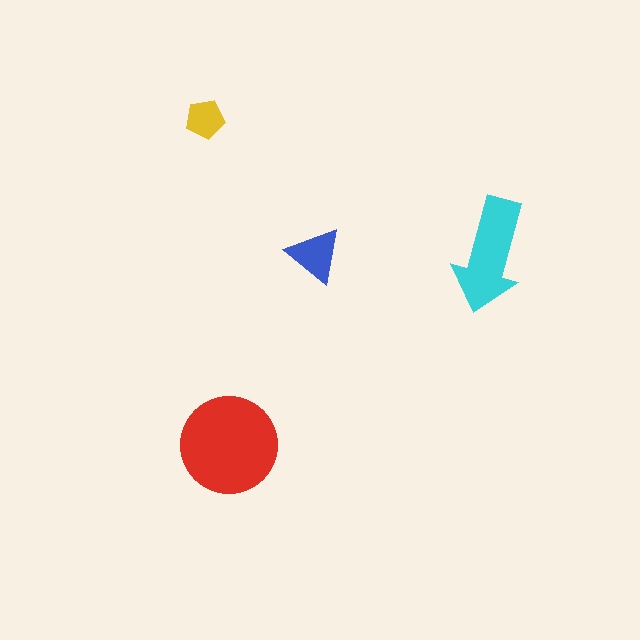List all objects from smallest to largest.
The yellow pentagon, the blue triangle, the cyan arrow, the red circle.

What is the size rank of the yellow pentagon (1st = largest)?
4th.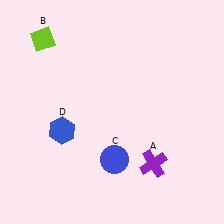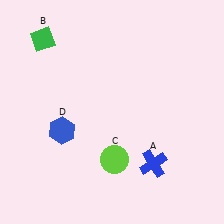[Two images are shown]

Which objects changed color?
A changed from purple to blue. B changed from lime to green. C changed from blue to lime.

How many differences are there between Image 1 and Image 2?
There are 3 differences between the two images.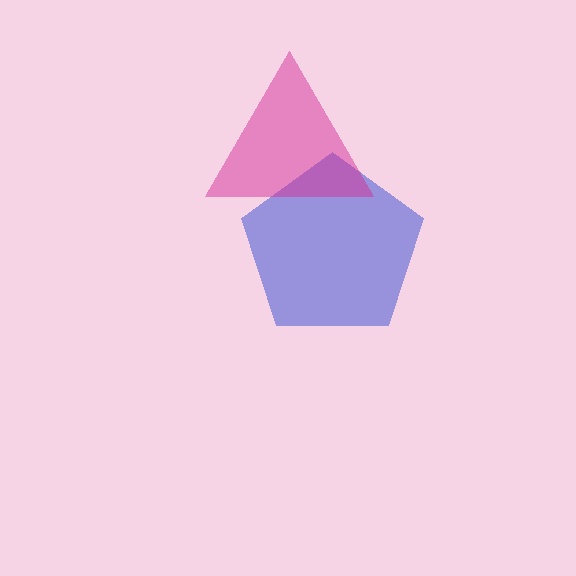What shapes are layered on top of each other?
The layered shapes are: a blue pentagon, a magenta triangle.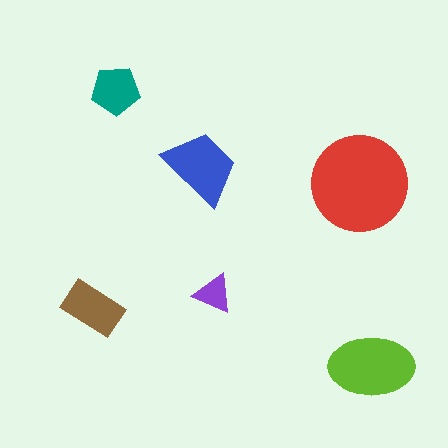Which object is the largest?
The red circle.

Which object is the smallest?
The purple triangle.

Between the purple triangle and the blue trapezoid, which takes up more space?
The blue trapezoid.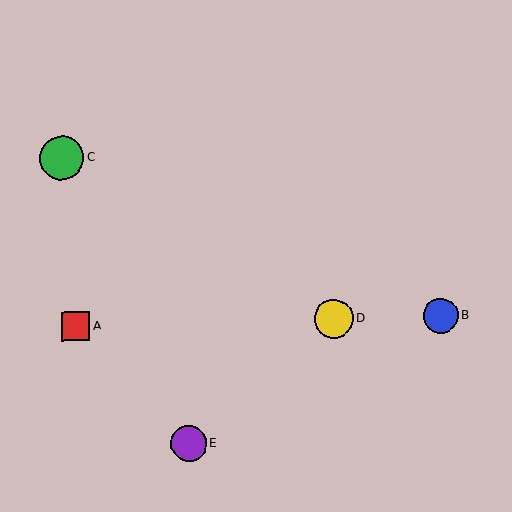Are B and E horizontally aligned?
No, B is at y≈316 and E is at y≈444.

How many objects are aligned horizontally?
3 objects (A, B, D) are aligned horizontally.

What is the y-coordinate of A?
Object A is at y≈326.